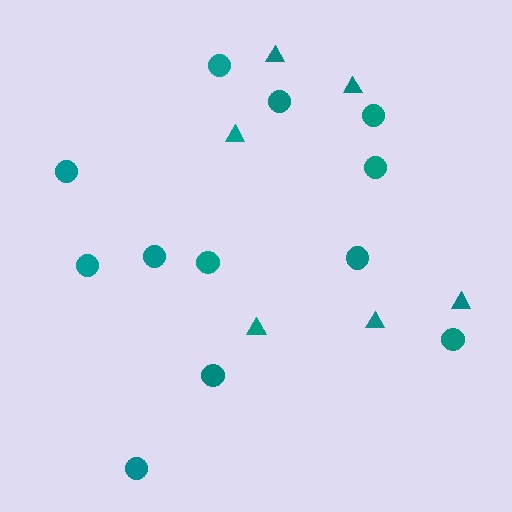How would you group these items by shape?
There are 2 groups: one group of circles (12) and one group of triangles (6).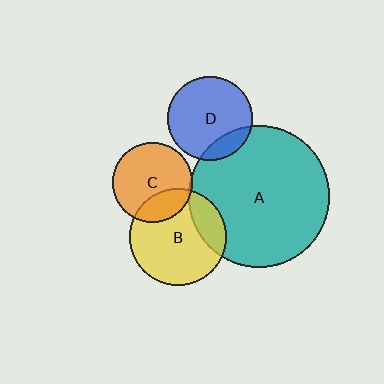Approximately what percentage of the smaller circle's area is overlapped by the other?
Approximately 5%.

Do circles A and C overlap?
Yes.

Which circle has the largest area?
Circle A (teal).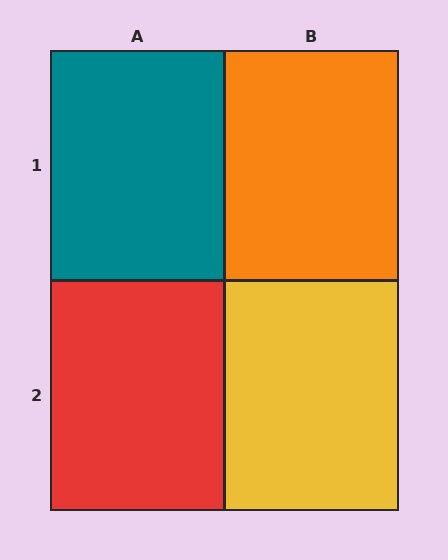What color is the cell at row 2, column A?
Red.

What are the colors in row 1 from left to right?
Teal, orange.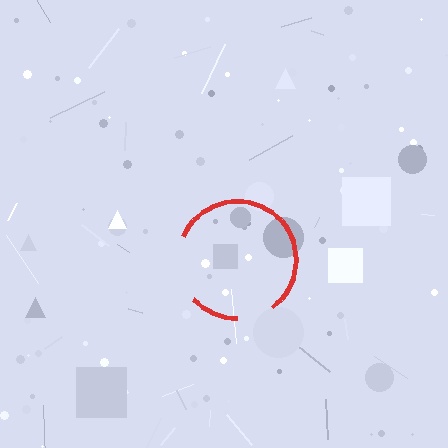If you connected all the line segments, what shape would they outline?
They would outline a circle.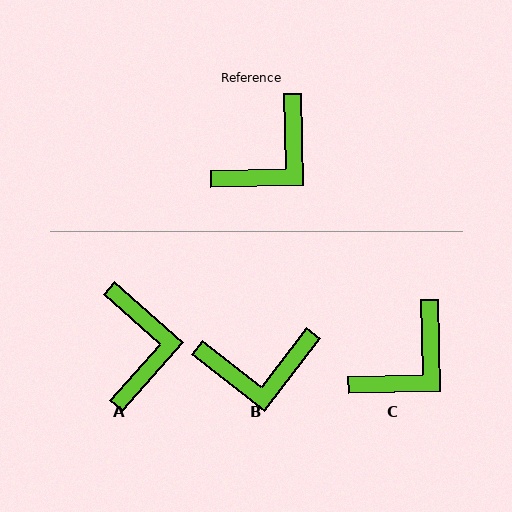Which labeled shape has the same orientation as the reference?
C.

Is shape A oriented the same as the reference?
No, it is off by about 47 degrees.